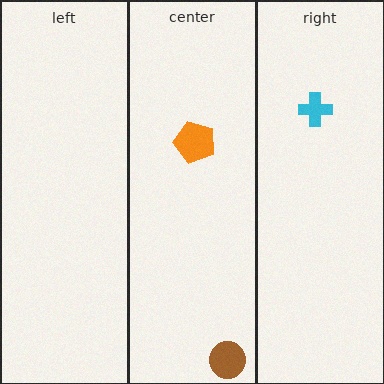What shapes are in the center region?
The brown circle, the orange pentagon.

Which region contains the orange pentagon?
The center region.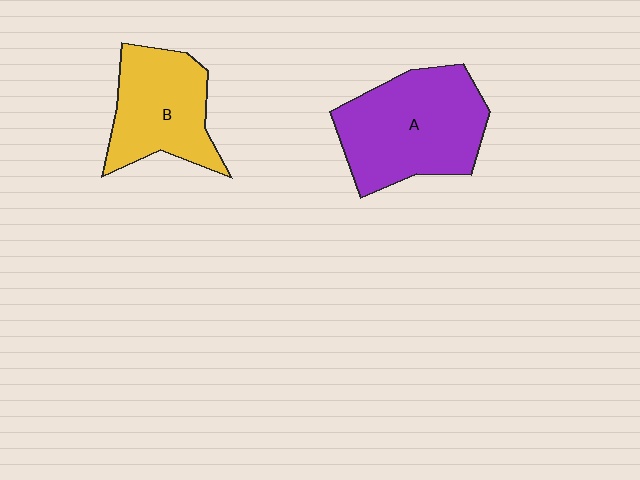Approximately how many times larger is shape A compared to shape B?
Approximately 1.3 times.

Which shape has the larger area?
Shape A (purple).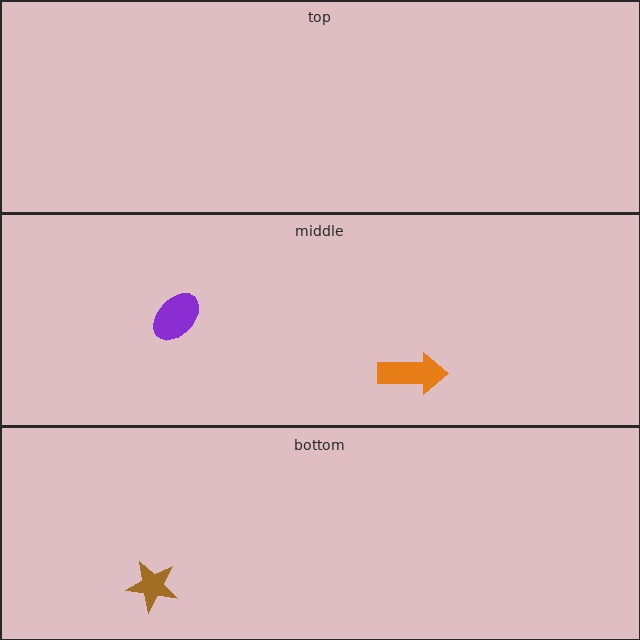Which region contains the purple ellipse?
The middle region.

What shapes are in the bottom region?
The brown star.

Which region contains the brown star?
The bottom region.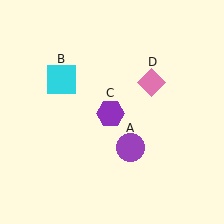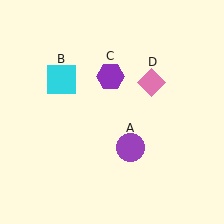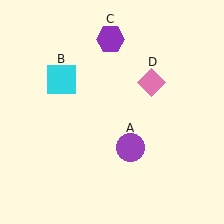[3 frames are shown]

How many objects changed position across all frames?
1 object changed position: purple hexagon (object C).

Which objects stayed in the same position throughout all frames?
Purple circle (object A) and cyan square (object B) and pink diamond (object D) remained stationary.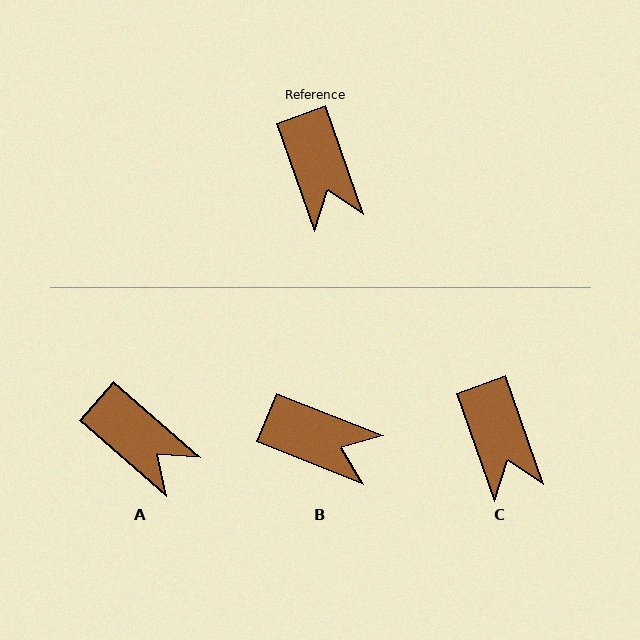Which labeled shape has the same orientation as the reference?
C.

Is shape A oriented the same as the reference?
No, it is off by about 29 degrees.